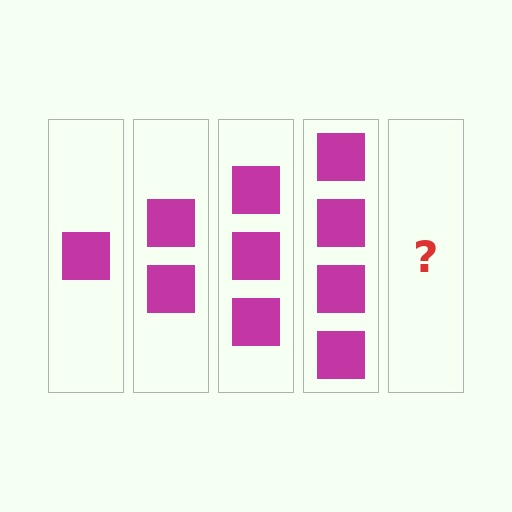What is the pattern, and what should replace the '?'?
The pattern is that each step adds one more square. The '?' should be 5 squares.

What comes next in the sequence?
The next element should be 5 squares.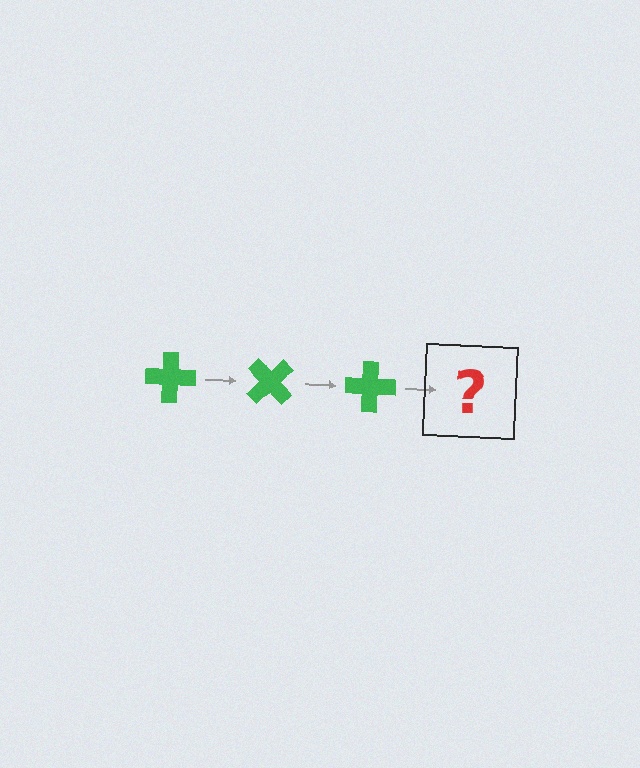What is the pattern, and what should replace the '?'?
The pattern is that the cross rotates 45 degrees each step. The '?' should be a green cross rotated 135 degrees.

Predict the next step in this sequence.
The next step is a green cross rotated 135 degrees.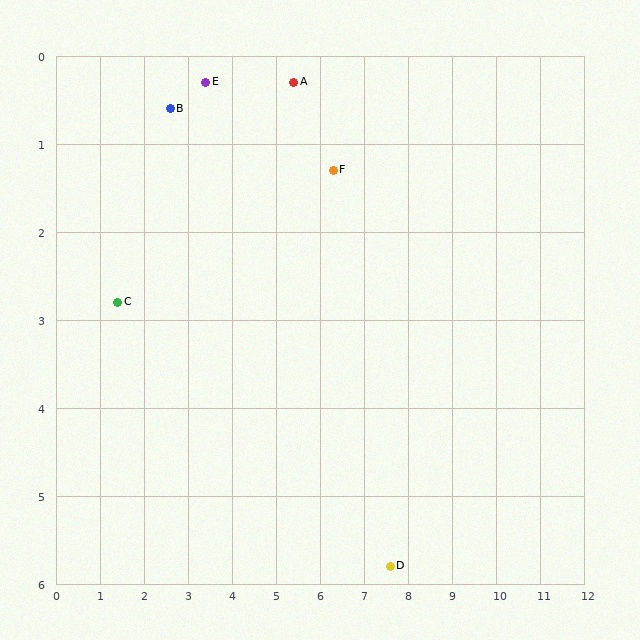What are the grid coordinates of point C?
Point C is at approximately (1.4, 2.8).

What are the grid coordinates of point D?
Point D is at approximately (7.6, 5.8).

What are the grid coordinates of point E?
Point E is at approximately (3.4, 0.3).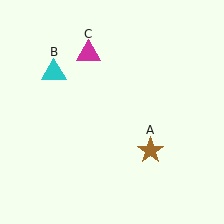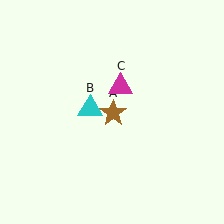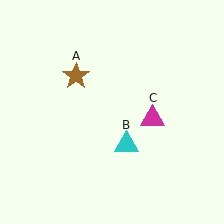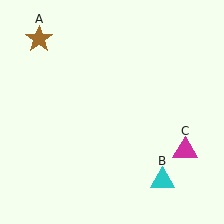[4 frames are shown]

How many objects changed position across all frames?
3 objects changed position: brown star (object A), cyan triangle (object B), magenta triangle (object C).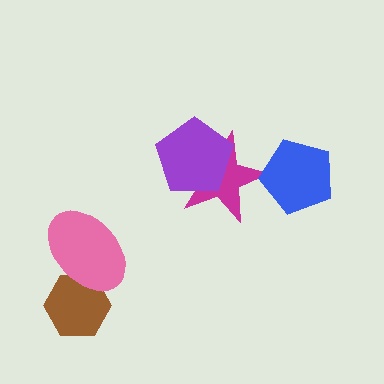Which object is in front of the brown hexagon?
The pink ellipse is in front of the brown hexagon.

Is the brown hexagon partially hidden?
Yes, it is partially covered by another shape.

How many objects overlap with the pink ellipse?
1 object overlaps with the pink ellipse.